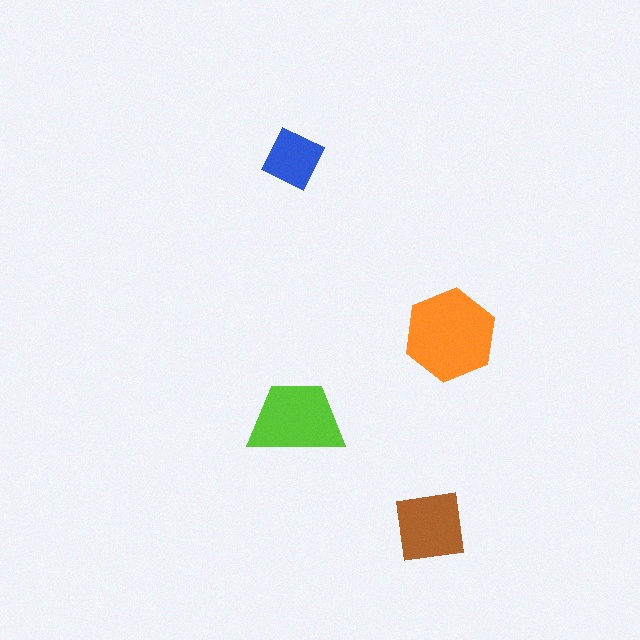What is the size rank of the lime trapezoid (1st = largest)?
2nd.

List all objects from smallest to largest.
The blue diamond, the brown square, the lime trapezoid, the orange hexagon.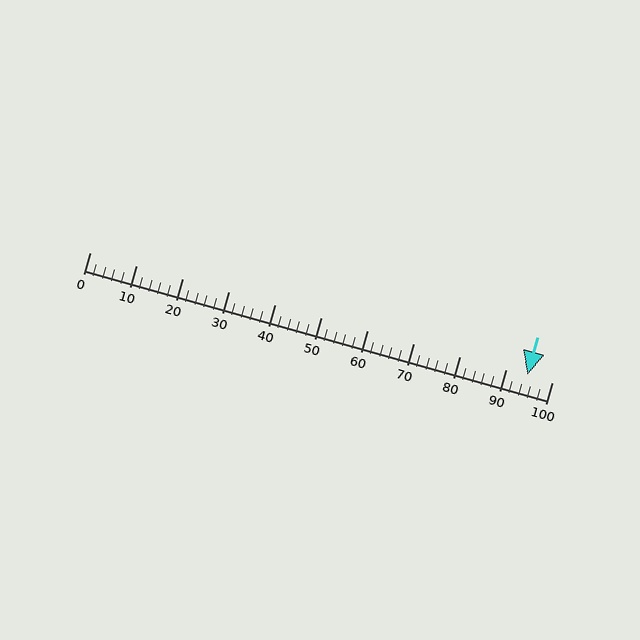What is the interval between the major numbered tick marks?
The major tick marks are spaced 10 units apart.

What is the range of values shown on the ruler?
The ruler shows values from 0 to 100.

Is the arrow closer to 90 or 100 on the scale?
The arrow is closer to 90.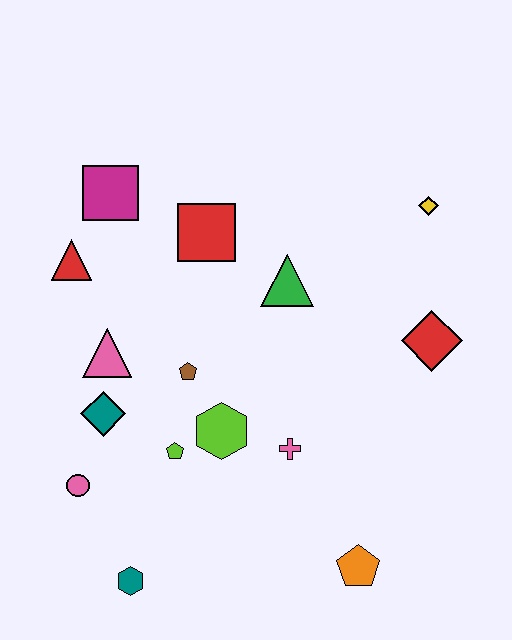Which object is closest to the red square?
The green triangle is closest to the red square.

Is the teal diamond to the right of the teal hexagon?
No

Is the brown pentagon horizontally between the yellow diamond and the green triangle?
No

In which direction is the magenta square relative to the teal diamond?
The magenta square is above the teal diamond.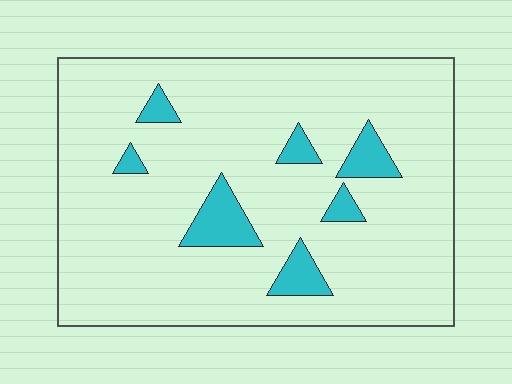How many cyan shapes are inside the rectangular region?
7.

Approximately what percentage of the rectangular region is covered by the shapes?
Approximately 10%.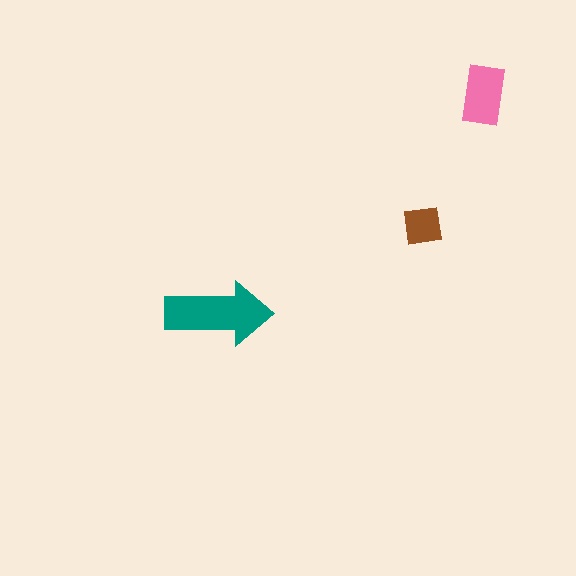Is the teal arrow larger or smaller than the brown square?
Larger.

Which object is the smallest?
The brown square.